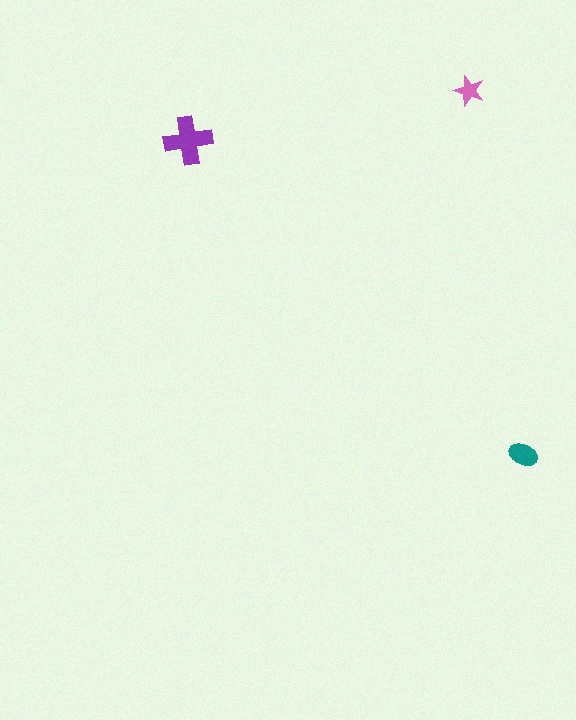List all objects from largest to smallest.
The purple cross, the teal ellipse, the pink star.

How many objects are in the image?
There are 3 objects in the image.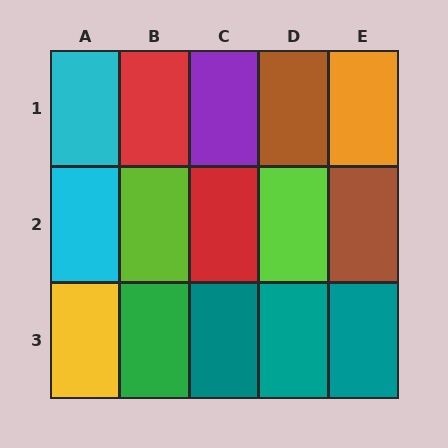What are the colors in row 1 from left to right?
Cyan, red, purple, brown, orange.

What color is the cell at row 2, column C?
Red.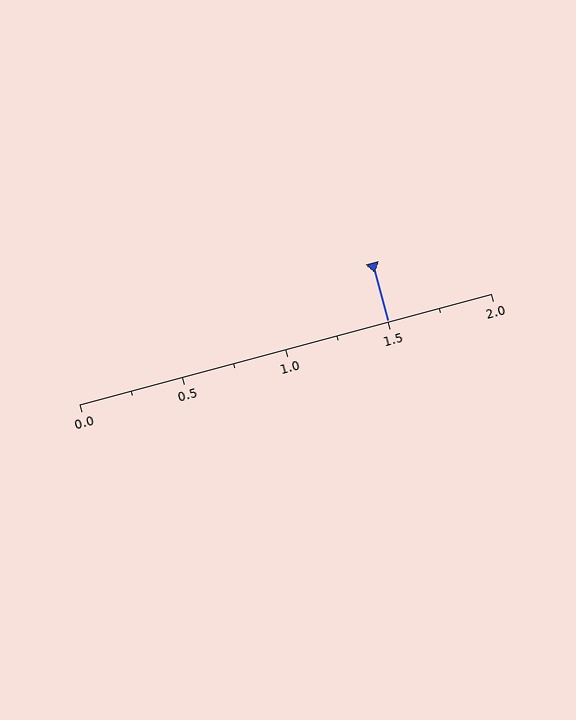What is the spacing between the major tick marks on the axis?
The major ticks are spaced 0.5 apart.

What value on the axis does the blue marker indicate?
The marker indicates approximately 1.5.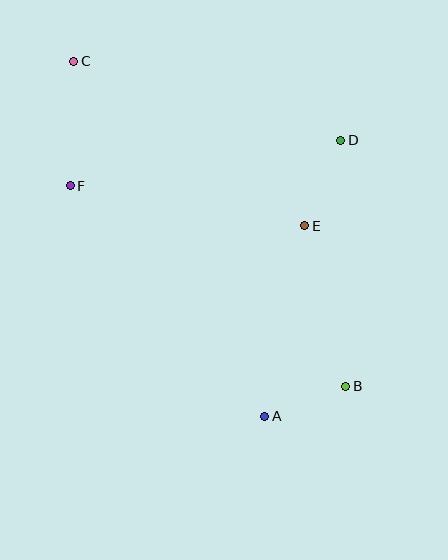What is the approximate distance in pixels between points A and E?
The distance between A and E is approximately 195 pixels.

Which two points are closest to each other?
Points A and B are closest to each other.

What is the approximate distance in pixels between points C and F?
The distance between C and F is approximately 125 pixels.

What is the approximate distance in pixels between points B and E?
The distance between B and E is approximately 166 pixels.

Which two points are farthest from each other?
Points B and C are farthest from each other.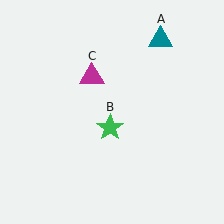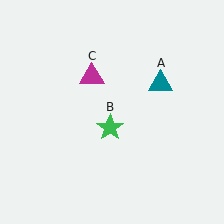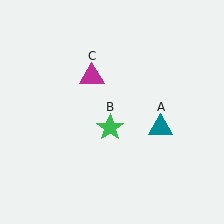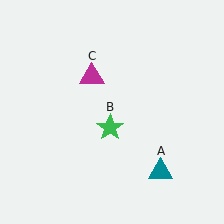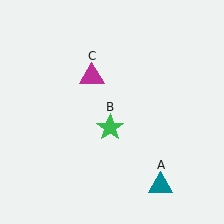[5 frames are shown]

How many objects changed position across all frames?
1 object changed position: teal triangle (object A).